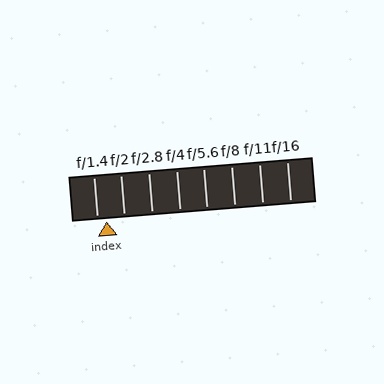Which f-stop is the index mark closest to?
The index mark is closest to f/1.4.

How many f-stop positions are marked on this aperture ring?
There are 8 f-stop positions marked.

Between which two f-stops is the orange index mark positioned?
The index mark is between f/1.4 and f/2.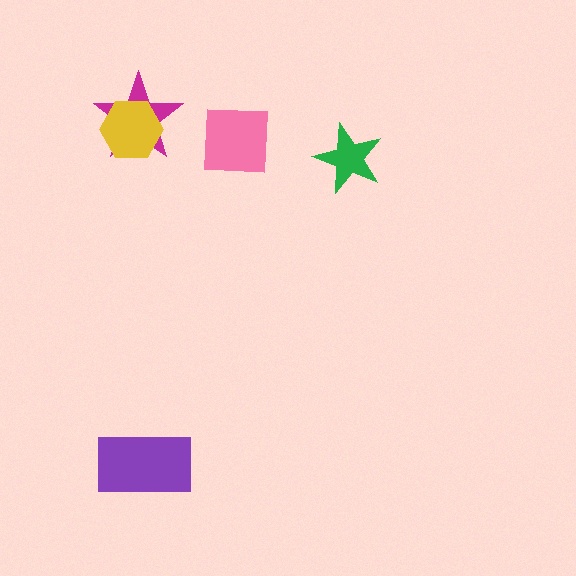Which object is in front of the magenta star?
The yellow hexagon is in front of the magenta star.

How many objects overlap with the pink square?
0 objects overlap with the pink square.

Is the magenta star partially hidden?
Yes, it is partially covered by another shape.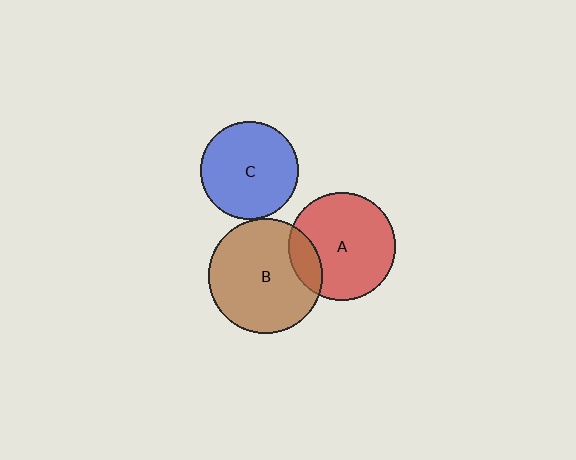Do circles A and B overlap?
Yes.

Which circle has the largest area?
Circle B (brown).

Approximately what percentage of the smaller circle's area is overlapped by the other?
Approximately 15%.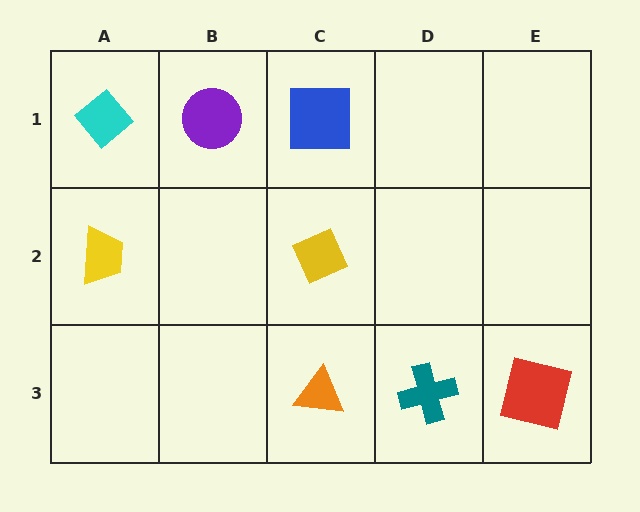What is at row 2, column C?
A yellow diamond.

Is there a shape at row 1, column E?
No, that cell is empty.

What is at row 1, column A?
A cyan diamond.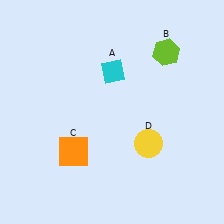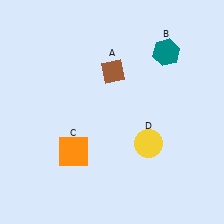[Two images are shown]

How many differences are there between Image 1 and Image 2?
There are 2 differences between the two images.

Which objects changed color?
A changed from cyan to brown. B changed from lime to teal.